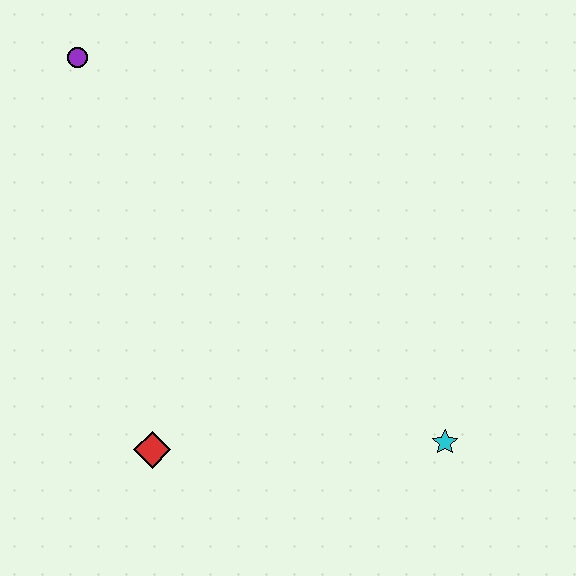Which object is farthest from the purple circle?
The cyan star is farthest from the purple circle.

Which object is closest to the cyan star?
The red diamond is closest to the cyan star.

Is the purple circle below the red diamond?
No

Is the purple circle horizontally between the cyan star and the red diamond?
No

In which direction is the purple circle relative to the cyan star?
The purple circle is above the cyan star.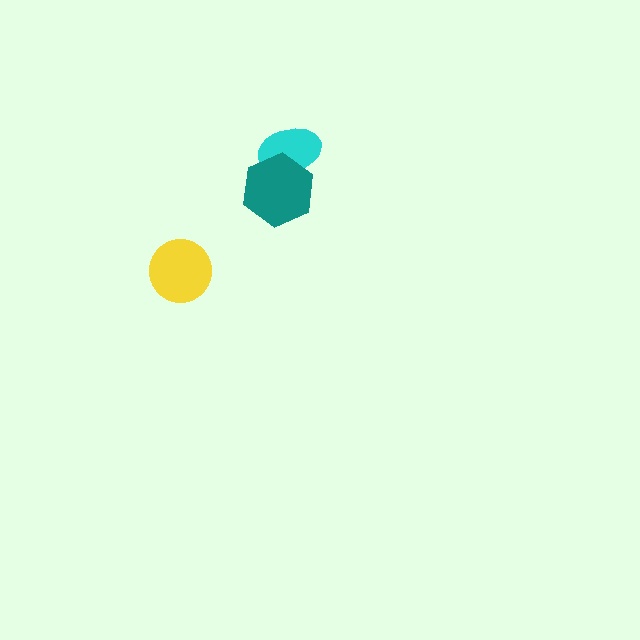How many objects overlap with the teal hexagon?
1 object overlaps with the teal hexagon.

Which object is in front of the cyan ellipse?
The teal hexagon is in front of the cyan ellipse.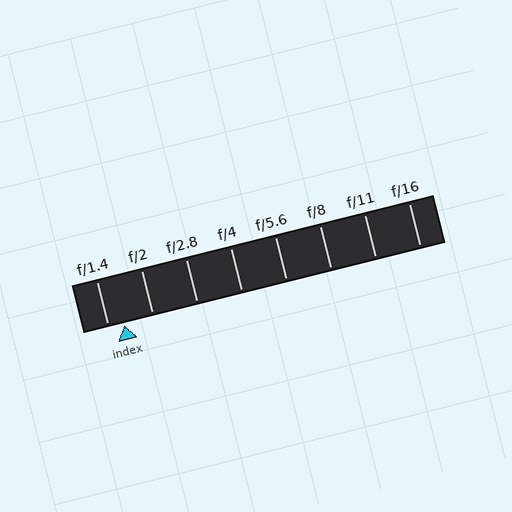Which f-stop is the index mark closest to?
The index mark is closest to f/1.4.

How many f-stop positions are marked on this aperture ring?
There are 8 f-stop positions marked.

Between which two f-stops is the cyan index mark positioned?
The index mark is between f/1.4 and f/2.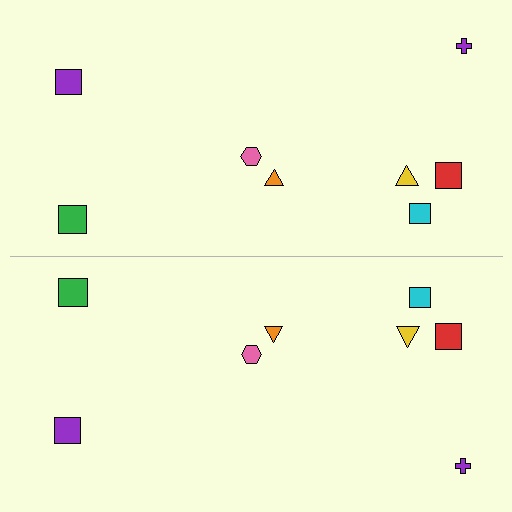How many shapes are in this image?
There are 16 shapes in this image.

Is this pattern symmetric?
Yes, this pattern has bilateral (reflection) symmetry.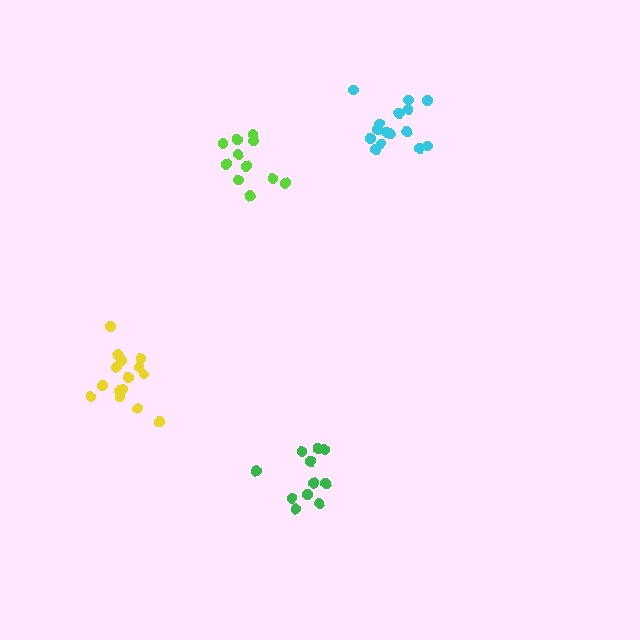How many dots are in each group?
Group 1: 11 dots, Group 2: 11 dots, Group 3: 15 dots, Group 4: 15 dots (52 total).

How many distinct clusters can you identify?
There are 4 distinct clusters.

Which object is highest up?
The cyan cluster is topmost.